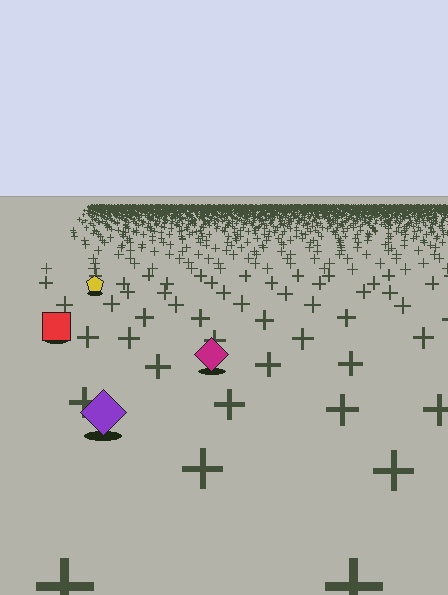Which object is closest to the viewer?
The purple diamond is closest. The texture marks near it are larger and more spread out.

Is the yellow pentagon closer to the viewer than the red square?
No. The red square is closer — you can tell from the texture gradient: the ground texture is coarser near it.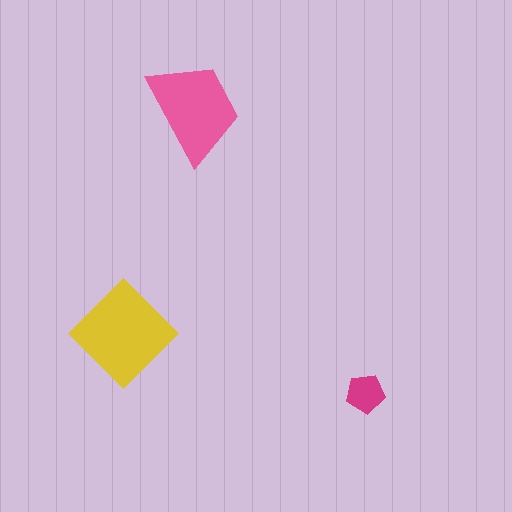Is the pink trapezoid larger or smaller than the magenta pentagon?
Larger.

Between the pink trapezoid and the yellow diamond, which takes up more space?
The yellow diamond.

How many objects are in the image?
There are 3 objects in the image.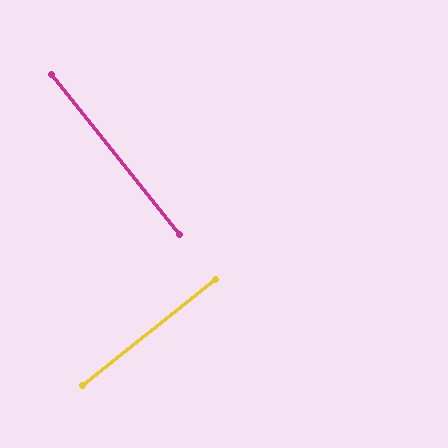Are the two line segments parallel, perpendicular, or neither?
Perpendicular — they meet at approximately 90°.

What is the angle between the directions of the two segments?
Approximately 90 degrees.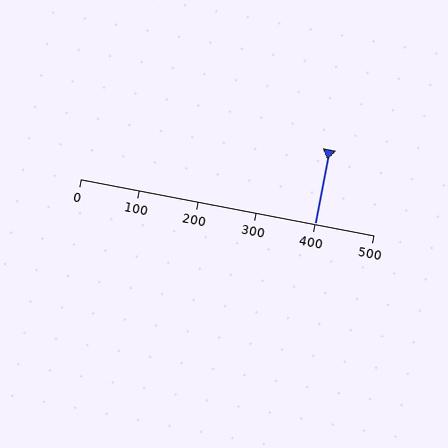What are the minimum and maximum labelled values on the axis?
The axis runs from 0 to 500.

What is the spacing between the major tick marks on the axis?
The major ticks are spaced 100 apart.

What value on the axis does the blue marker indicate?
The marker indicates approximately 400.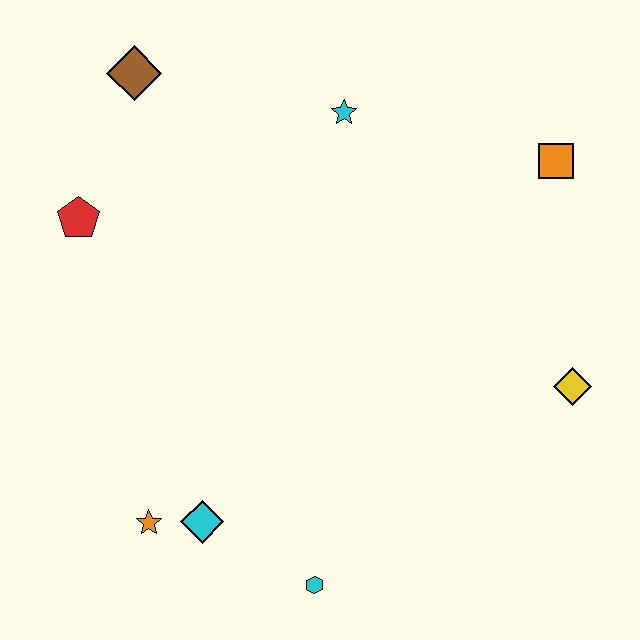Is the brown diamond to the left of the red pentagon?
No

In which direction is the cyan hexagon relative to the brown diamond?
The cyan hexagon is below the brown diamond.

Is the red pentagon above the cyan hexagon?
Yes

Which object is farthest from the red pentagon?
The yellow diamond is farthest from the red pentagon.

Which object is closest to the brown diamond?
The red pentagon is closest to the brown diamond.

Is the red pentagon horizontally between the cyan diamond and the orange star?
No